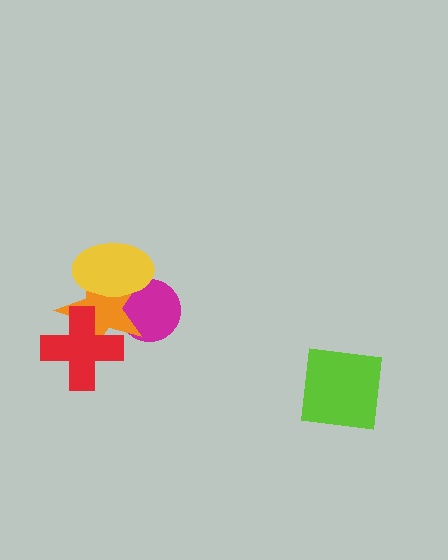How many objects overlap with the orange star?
3 objects overlap with the orange star.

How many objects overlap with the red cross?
1 object overlaps with the red cross.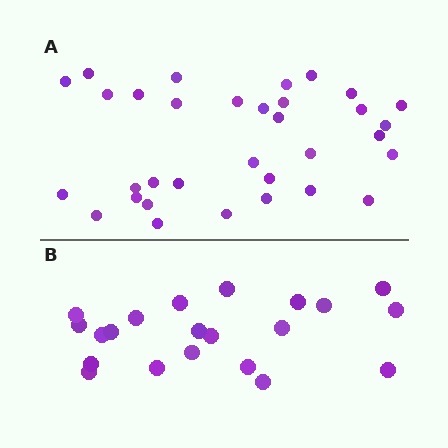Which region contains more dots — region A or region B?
Region A (the top region) has more dots.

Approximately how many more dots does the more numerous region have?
Region A has roughly 12 or so more dots than region B.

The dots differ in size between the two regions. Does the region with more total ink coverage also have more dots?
No. Region B has more total ink coverage because its dots are larger, but region A actually contains more individual dots. Total area can be misleading — the number of items is what matters here.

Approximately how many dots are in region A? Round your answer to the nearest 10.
About 30 dots. (The exact count is 33, which rounds to 30.)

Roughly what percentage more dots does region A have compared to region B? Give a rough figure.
About 55% more.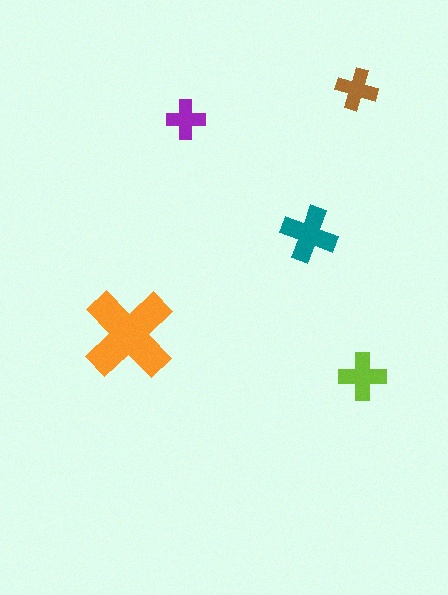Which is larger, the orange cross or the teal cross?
The orange one.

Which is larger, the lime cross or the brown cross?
The lime one.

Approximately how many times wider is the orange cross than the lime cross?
About 2 times wider.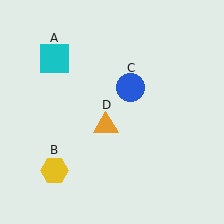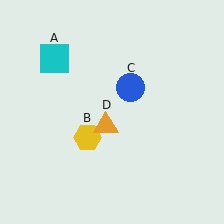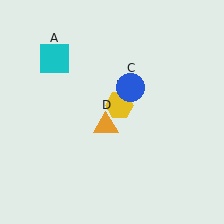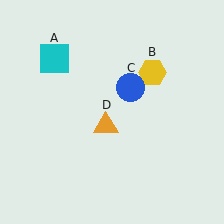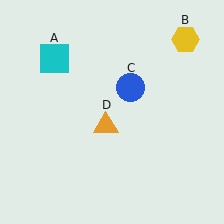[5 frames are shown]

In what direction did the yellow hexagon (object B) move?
The yellow hexagon (object B) moved up and to the right.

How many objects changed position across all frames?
1 object changed position: yellow hexagon (object B).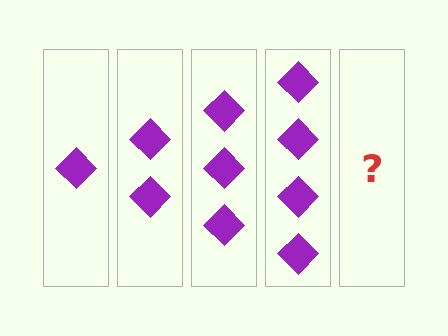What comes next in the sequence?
The next element should be 5 diamonds.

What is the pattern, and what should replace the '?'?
The pattern is that each step adds one more diamond. The '?' should be 5 diamonds.